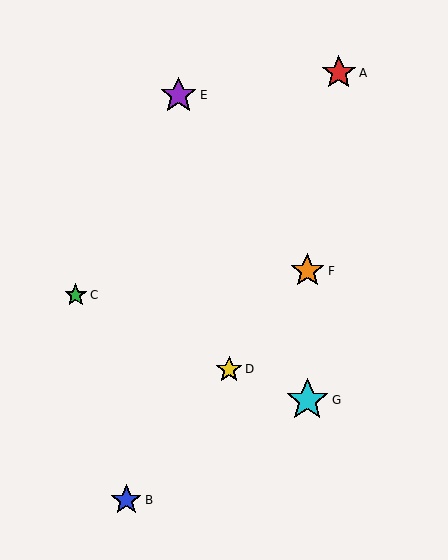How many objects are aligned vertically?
2 objects (F, G) are aligned vertically.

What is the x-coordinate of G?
Object G is at x≈307.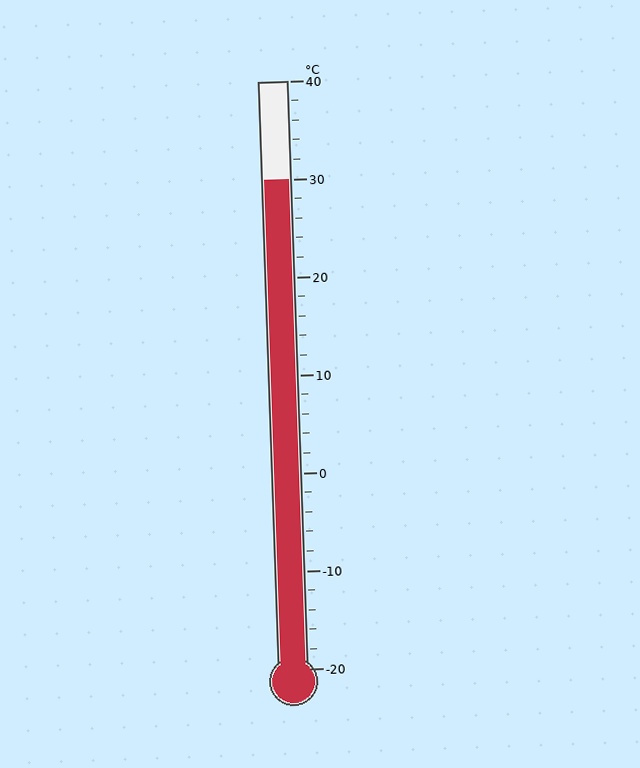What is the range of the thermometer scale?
The thermometer scale ranges from -20°C to 40°C.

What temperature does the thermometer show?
The thermometer shows approximately 30°C.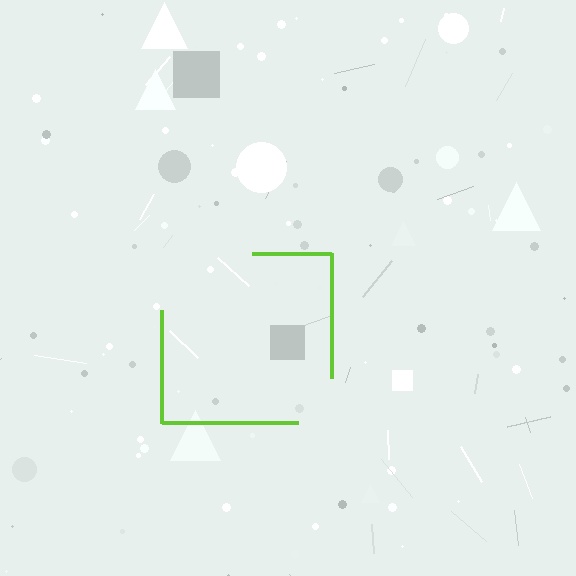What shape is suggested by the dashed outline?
The dashed outline suggests a square.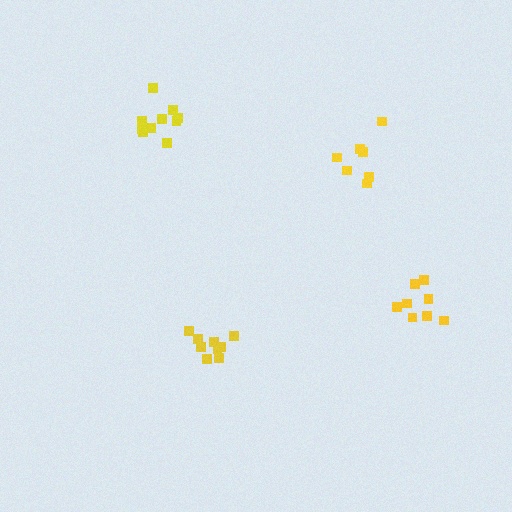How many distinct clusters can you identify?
There are 4 distinct clusters.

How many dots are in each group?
Group 1: 10 dots, Group 2: 9 dots, Group 3: 8 dots, Group 4: 7 dots (34 total).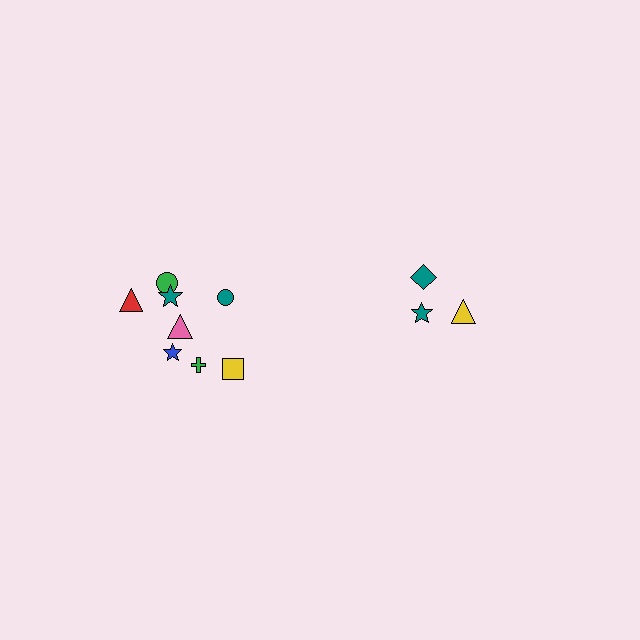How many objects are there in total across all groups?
There are 11 objects.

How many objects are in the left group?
There are 8 objects.